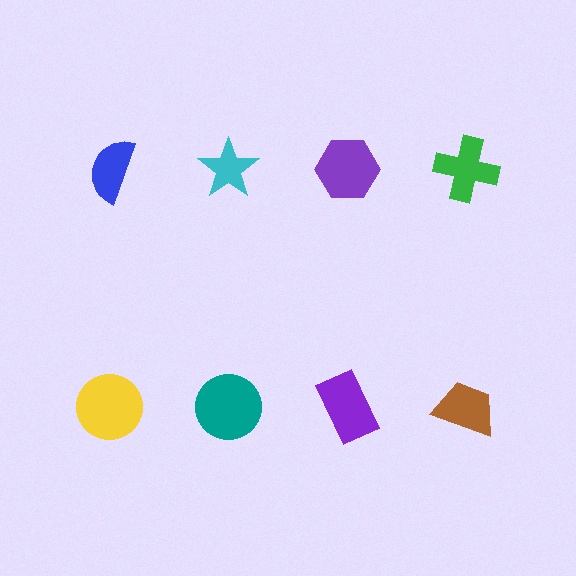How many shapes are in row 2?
4 shapes.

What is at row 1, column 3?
A purple hexagon.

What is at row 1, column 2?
A cyan star.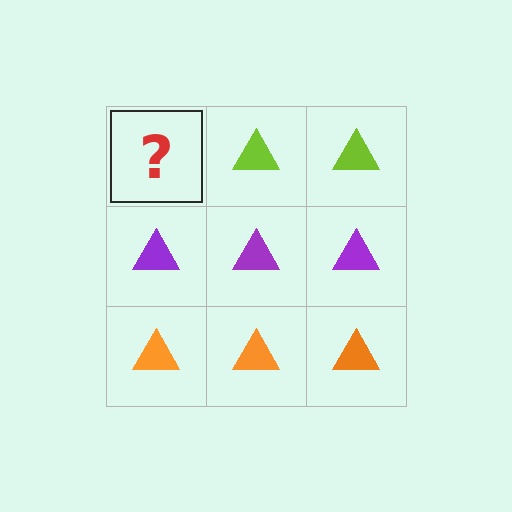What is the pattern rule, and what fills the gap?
The rule is that each row has a consistent color. The gap should be filled with a lime triangle.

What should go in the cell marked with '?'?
The missing cell should contain a lime triangle.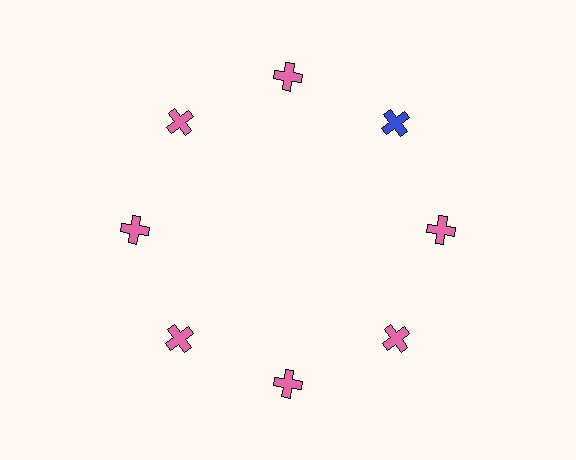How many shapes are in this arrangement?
There are 8 shapes arranged in a ring pattern.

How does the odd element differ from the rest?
It has a different color: blue instead of pink.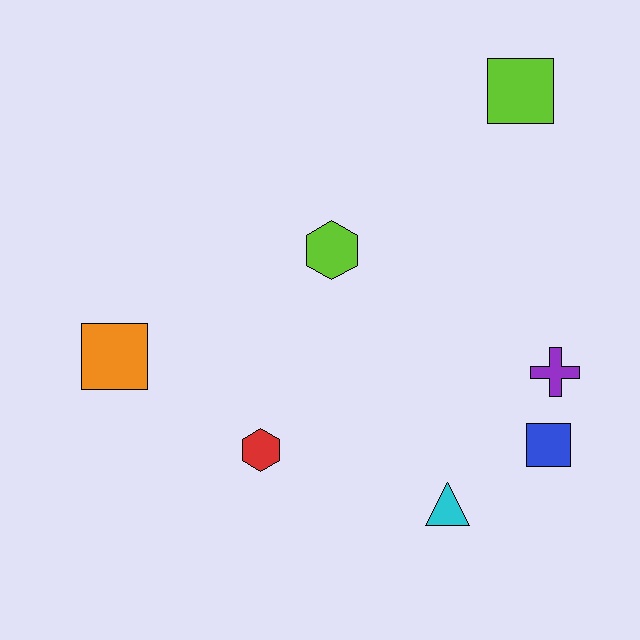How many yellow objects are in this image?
There are no yellow objects.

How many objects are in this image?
There are 7 objects.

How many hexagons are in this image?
There are 2 hexagons.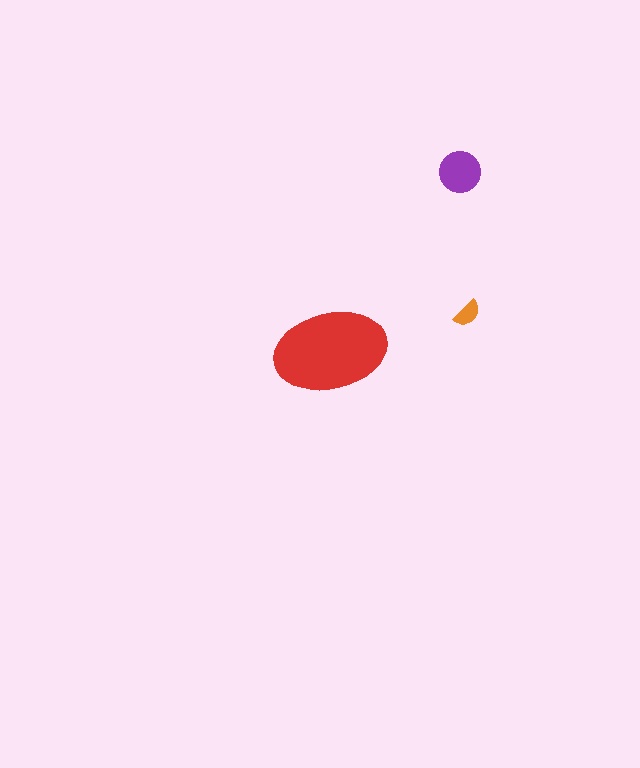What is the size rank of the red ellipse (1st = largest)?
1st.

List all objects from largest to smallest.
The red ellipse, the purple circle, the orange semicircle.